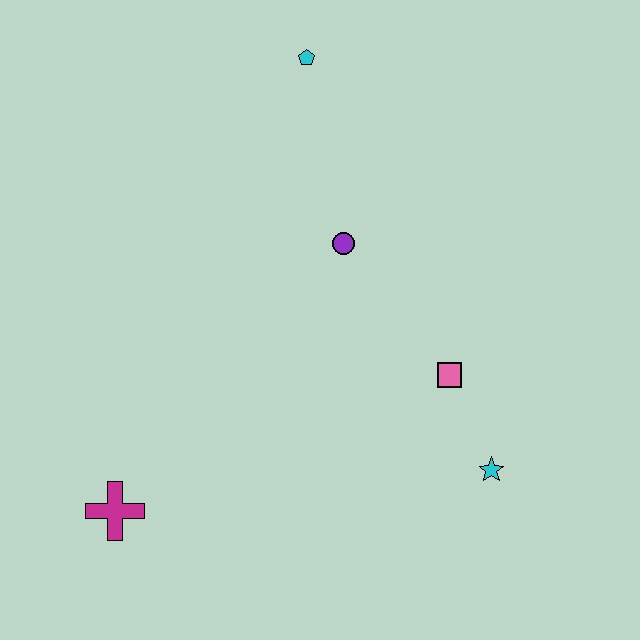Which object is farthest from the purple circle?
The magenta cross is farthest from the purple circle.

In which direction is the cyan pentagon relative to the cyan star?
The cyan pentagon is above the cyan star.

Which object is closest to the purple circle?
The pink square is closest to the purple circle.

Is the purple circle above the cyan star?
Yes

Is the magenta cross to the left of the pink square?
Yes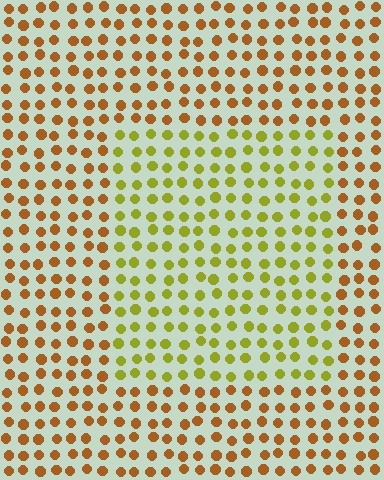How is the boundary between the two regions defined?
The boundary is defined purely by a slight shift in hue (about 40 degrees). Spacing, size, and orientation are identical on both sides.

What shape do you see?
I see a rectangle.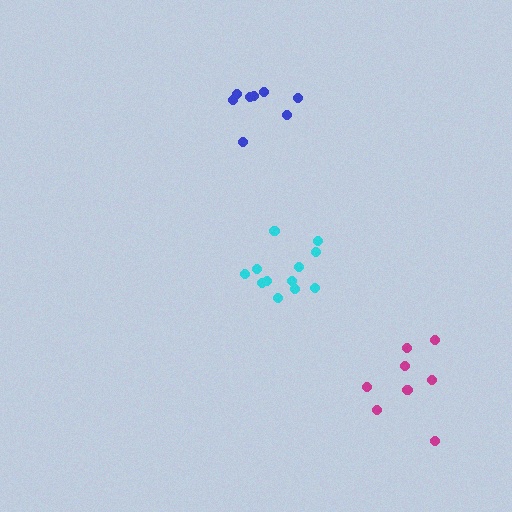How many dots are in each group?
Group 1: 8 dots, Group 2: 12 dots, Group 3: 8 dots (28 total).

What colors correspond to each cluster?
The clusters are colored: blue, cyan, magenta.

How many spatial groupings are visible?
There are 3 spatial groupings.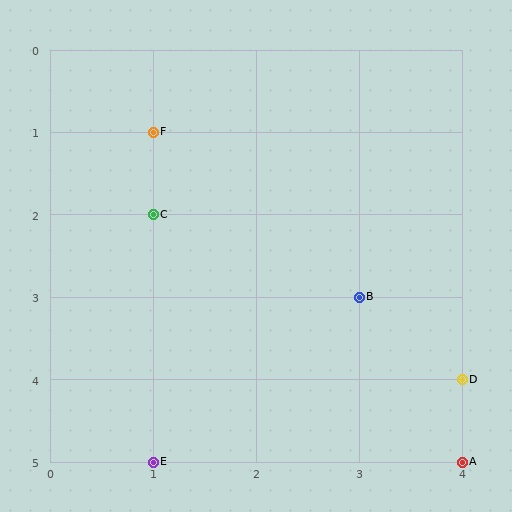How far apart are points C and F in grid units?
Points C and F are 1 row apart.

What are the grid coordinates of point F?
Point F is at grid coordinates (1, 1).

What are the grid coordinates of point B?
Point B is at grid coordinates (3, 3).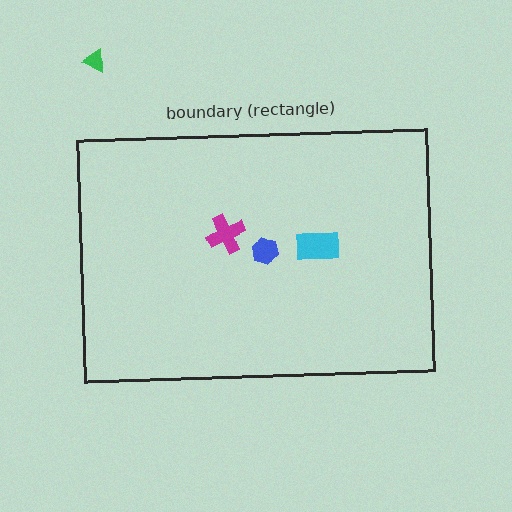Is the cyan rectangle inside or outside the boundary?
Inside.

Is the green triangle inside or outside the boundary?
Outside.